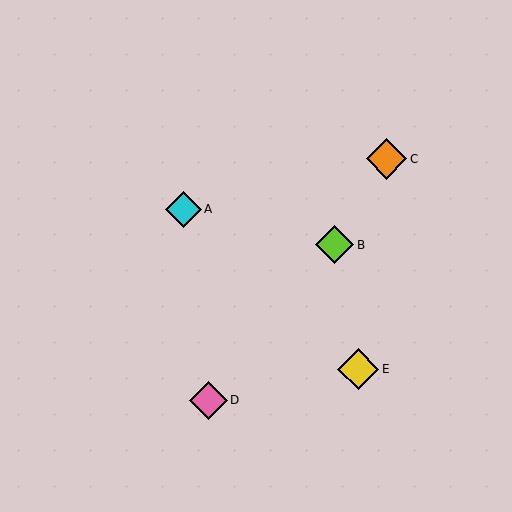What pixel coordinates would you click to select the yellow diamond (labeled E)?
Click at (358, 369) to select the yellow diamond E.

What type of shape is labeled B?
Shape B is a lime diamond.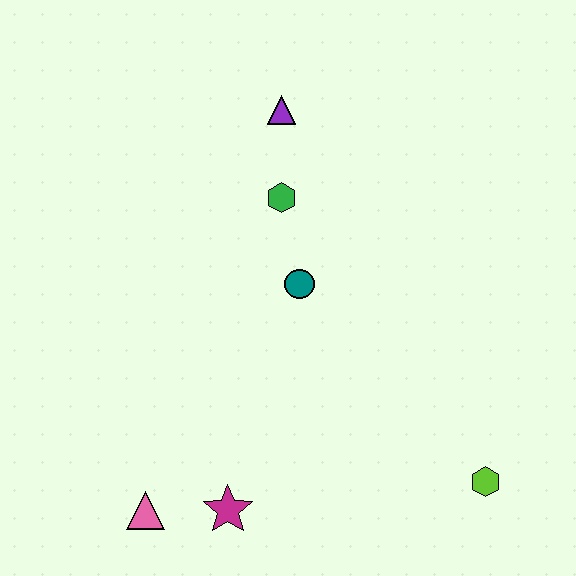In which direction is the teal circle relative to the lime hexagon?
The teal circle is above the lime hexagon.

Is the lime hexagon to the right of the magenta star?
Yes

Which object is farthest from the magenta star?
The purple triangle is farthest from the magenta star.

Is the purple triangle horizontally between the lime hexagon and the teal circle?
No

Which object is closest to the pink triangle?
The magenta star is closest to the pink triangle.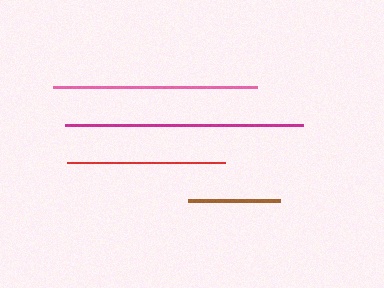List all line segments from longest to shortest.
From longest to shortest: magenta, pink, red, brown.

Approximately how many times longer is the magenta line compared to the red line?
The magenta line is approximately 1.5 times the length of the red line.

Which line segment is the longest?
The magenta line is the longest at approximately 238 pixels.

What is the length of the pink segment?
The pink segment is approximately 205 pixels long.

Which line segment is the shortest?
The brown line is the shortest at approximately 93 pixels.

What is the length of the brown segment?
The brown segment is approximately 93 pixels long.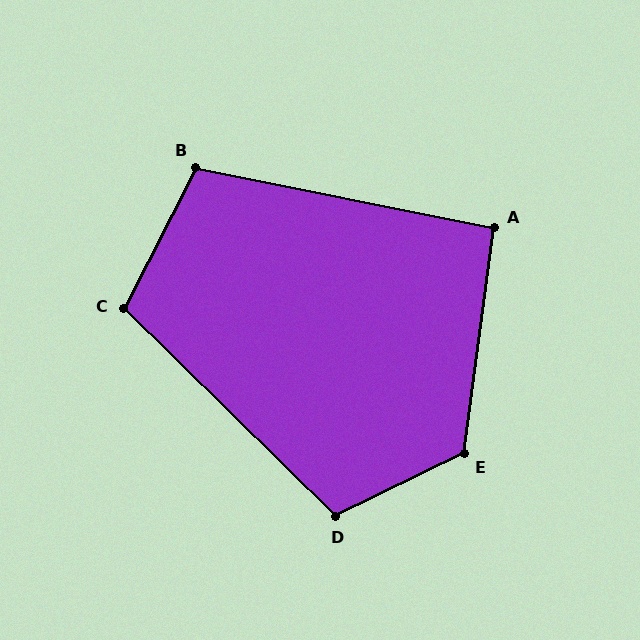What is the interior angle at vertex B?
Approximately 106 degrees (obtuse).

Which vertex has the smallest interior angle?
A, at approximately 94 degrees.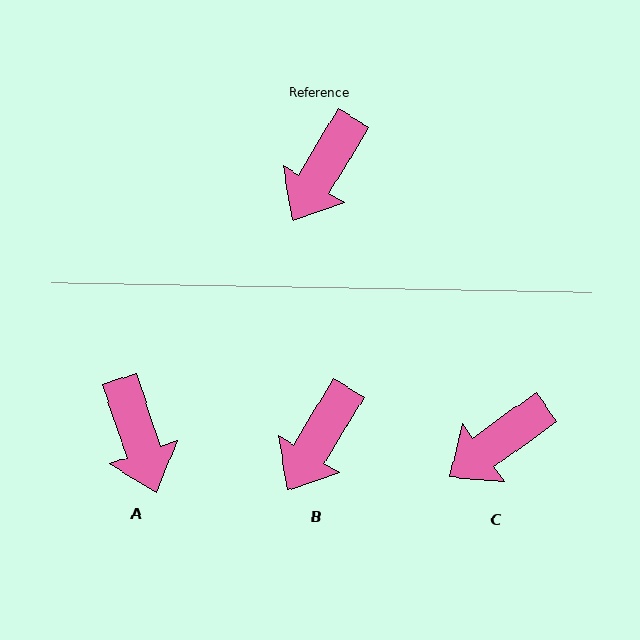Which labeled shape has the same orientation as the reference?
B.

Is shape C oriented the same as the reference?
No, it is off by about 23 degrees.